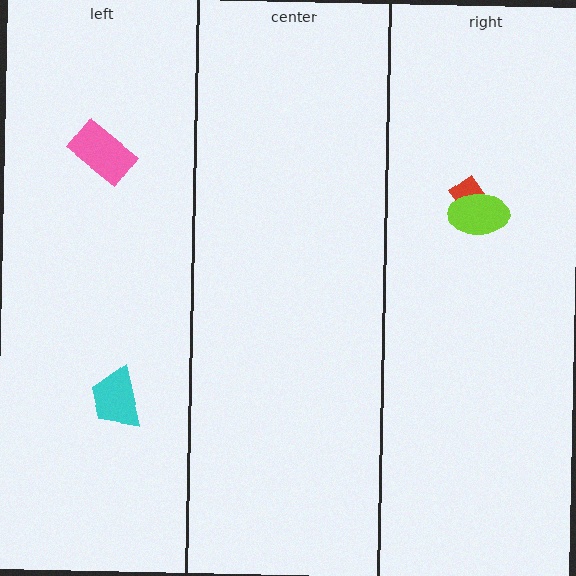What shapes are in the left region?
The pink rectangle, the cyan trapezoid.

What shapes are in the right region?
The red diamond, the lime ellipse.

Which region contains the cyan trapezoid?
The left region.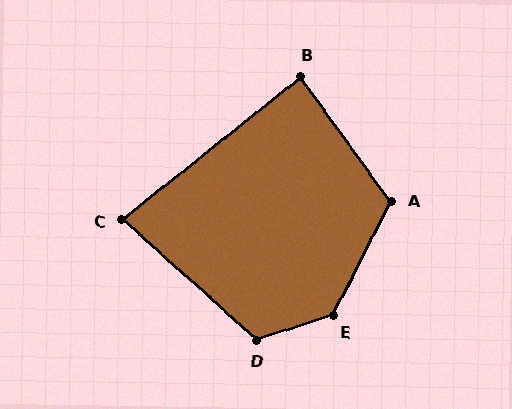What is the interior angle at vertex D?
Approximately 121 degrees (obtuse).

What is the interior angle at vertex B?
Approximately 87 degrees (approximately right).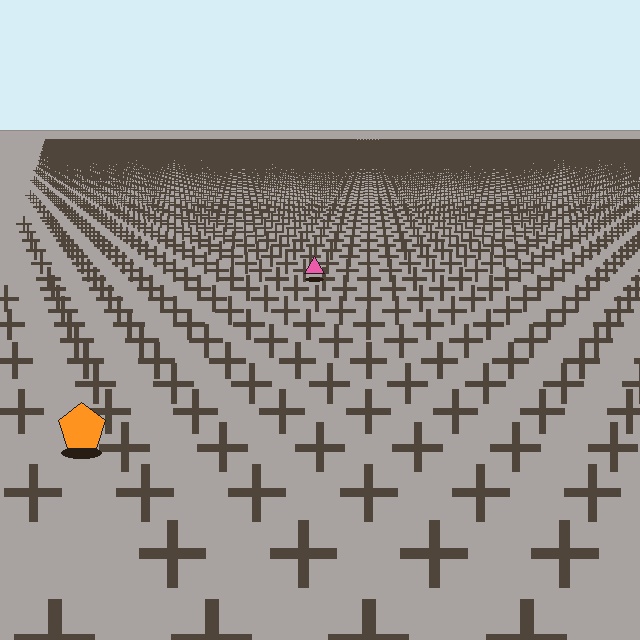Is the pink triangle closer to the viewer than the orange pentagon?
No. The orange pentagon is closer — you can tell from the texture gradient: the ground texture is coarser near it.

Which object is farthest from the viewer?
The pink triangle is farthest from the viewer. It appears smaller and the ground texture around it is denser.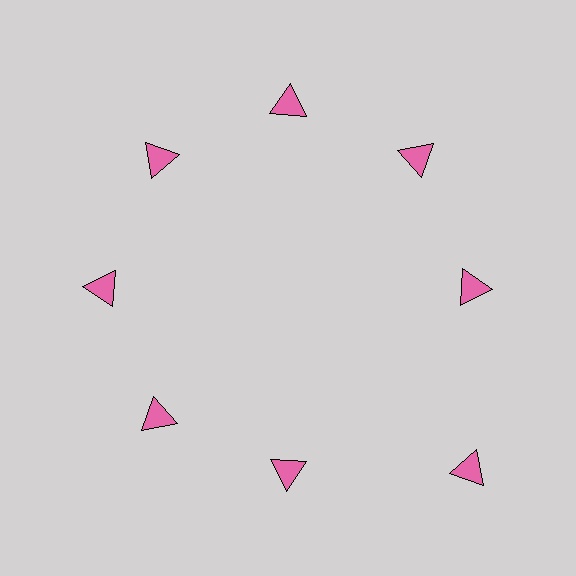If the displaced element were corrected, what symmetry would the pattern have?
It would have 8-fold rotational symmetry — the pattern would map onto itself every 45 degrees.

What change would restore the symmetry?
The symmetry would be restored by moving it inward, back onto the ring so that all 8 triangles sit at equal angles and equal distance from the center.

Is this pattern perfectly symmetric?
No. The 8 pink triangles are arranged in a ring, but one element near the 4 o'clock position is pushed outward from the center, breaking the 8-fold rotational symmetry.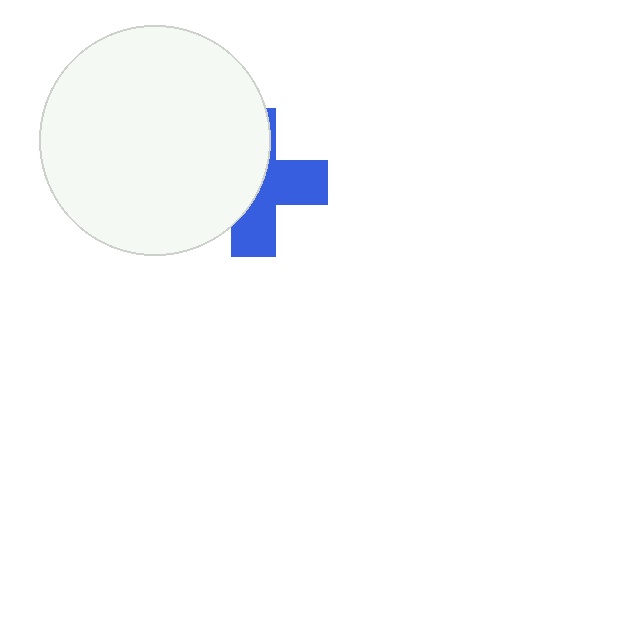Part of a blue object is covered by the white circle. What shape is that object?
It is a cross.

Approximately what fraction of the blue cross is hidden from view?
Roughly 53% of the blue cross is hidden behind the white circle.